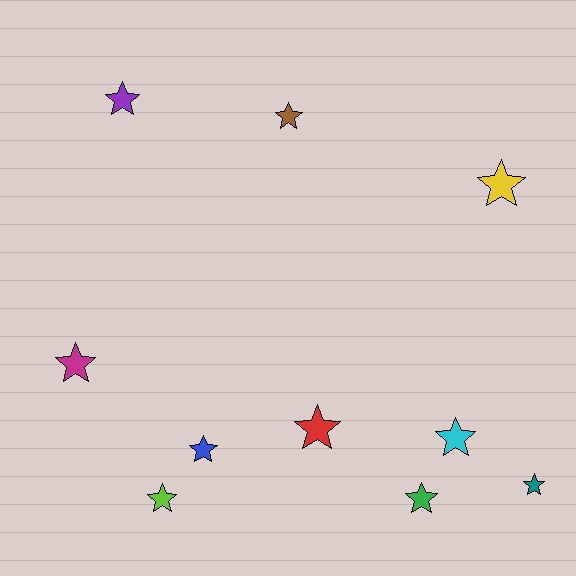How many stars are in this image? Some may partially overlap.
There are 10 stars.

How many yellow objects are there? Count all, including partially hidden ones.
There is 1 yellow object.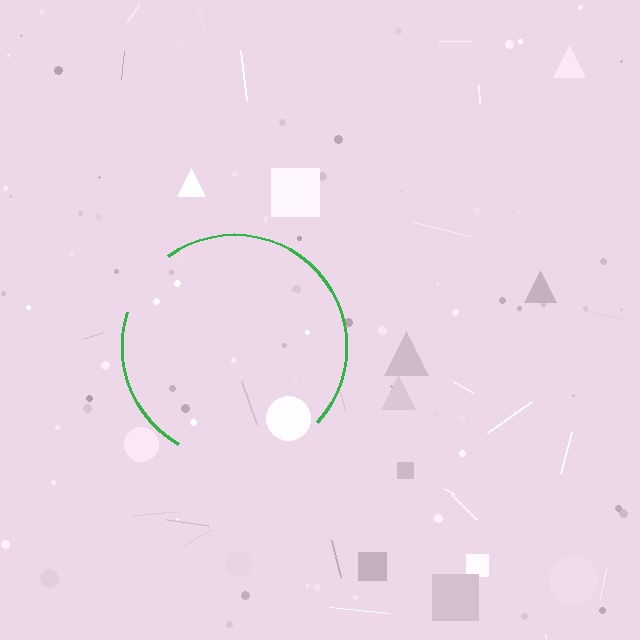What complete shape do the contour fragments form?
The contour fragments form a circle.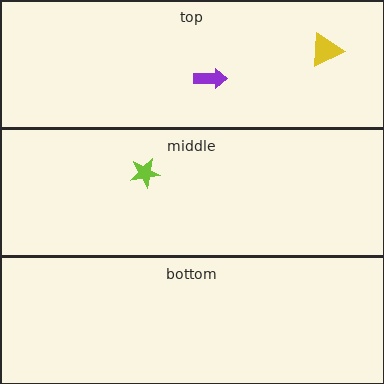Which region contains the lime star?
The middle region.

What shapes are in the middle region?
The lime star.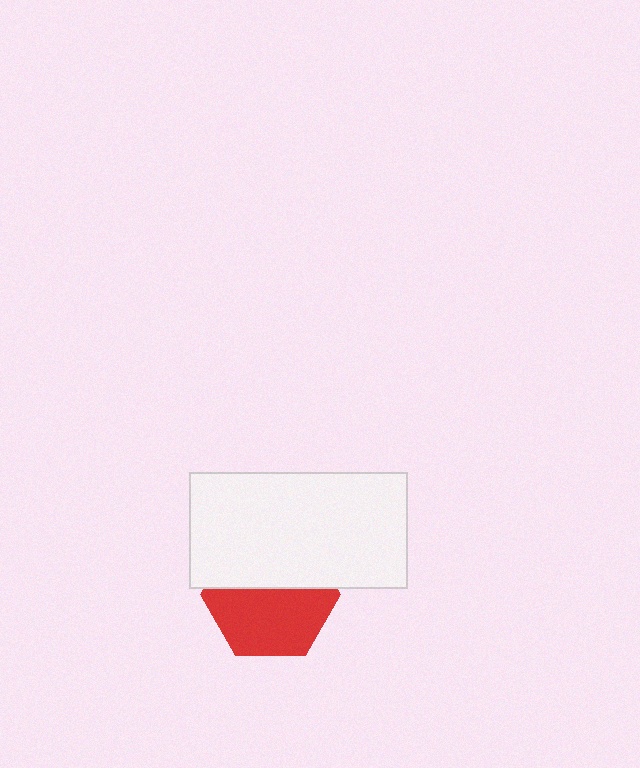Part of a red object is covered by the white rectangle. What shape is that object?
It is a hexagon.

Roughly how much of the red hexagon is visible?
About half of it is visible (roughly 55%).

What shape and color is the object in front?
The object in front is a white rectangle.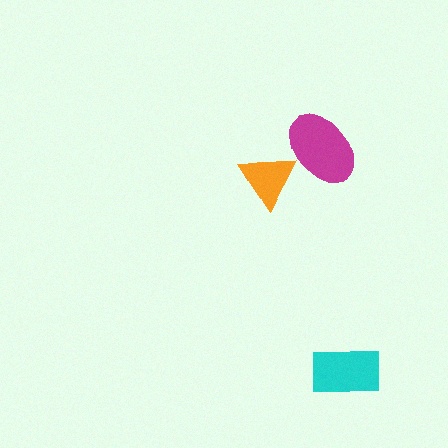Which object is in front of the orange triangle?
The magenta ellipse is in front of the orange triangle.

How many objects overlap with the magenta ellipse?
1 object overlaps with the magenta ellipse.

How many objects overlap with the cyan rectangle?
0 objects overlap with the cyan rectangle.